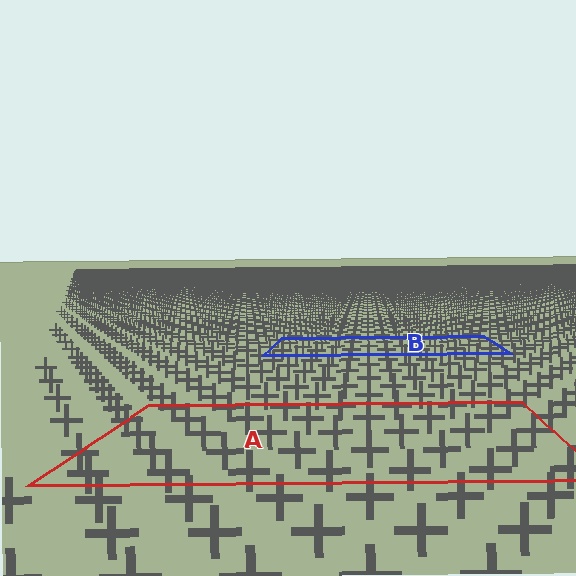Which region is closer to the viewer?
Region A is closer. The texture elements there are larger and more spread out.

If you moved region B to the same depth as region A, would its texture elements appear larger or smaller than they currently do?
They would appear larger. At a closer depth, the same texture elements are projected at a bigger on-screen size.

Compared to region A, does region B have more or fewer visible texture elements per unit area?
Region B has more texture elements per unit area — they are packed more densely because it is farther away.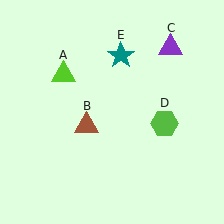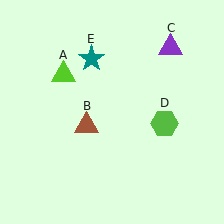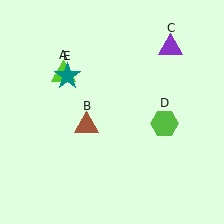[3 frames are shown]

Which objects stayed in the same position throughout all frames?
Lime triangle (object A) and brown triangle (object B) and purple triangle (object C) and lime hexagon (object D) remained stationary.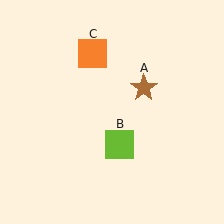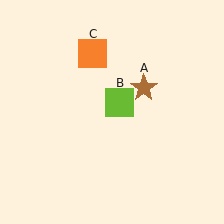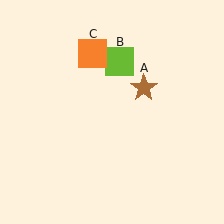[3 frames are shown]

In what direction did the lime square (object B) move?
The lime square (object B) moved up.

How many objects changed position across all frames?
1 object changed position: lime square (object B).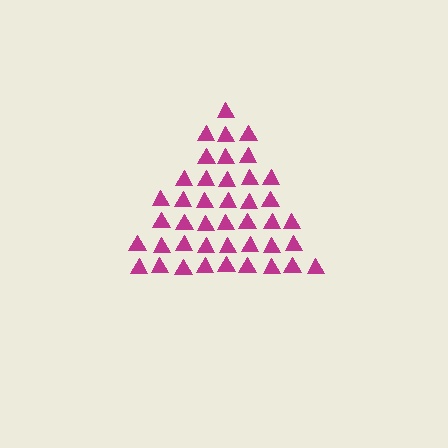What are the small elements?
The small elements are triangles.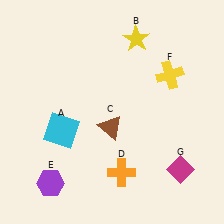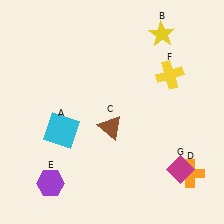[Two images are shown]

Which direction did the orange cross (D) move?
The orange cross (D) moved right.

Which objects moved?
The objects that moved are: the yellow star (B), the orange cross (D).